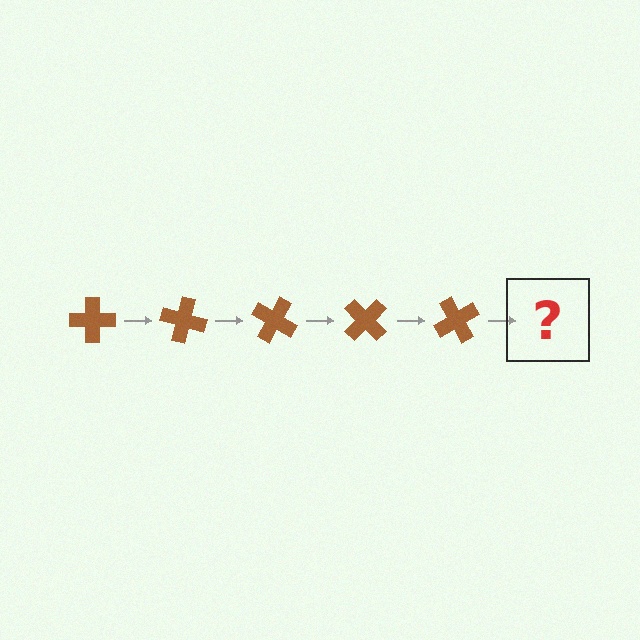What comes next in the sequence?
The next element should be a brown cross rotated 75 degrees.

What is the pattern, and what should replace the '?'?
The pattern is that the cross rotates 15 degrees each step. The '?' should be a brown cross rotated 75 degrees.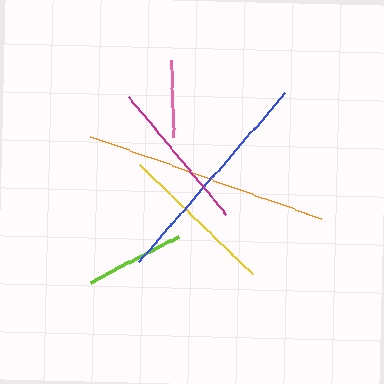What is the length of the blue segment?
The blue segment is approximately 223 pixels long.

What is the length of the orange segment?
The orange segment is approximately 245 pixels long.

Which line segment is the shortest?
The pink line is the shortest at approximately 76 pixels.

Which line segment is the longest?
The orange line is the longest at approximately 245 pixels.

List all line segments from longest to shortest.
From longest to shortest: orange, blue, yellow, magenta, lime, pink.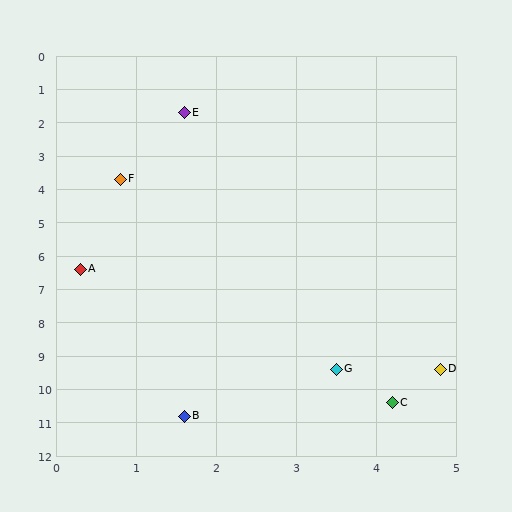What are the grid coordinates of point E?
Point E is at approximately (1.6, 1.7).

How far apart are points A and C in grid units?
Points A and C are about 5.6 grid units apart.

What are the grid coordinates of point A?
Point A is at approximately (0.3, 6.4).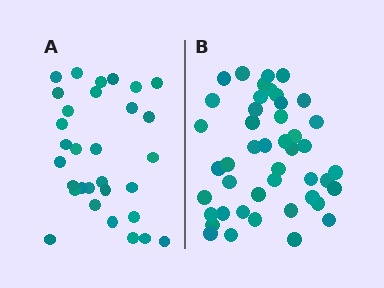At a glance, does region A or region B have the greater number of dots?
Region B (the right region) has more dots.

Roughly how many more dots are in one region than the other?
Region B has approximately 15 more dots than region A.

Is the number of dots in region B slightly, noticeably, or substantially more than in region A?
Region B has substantially more. The ratio is roughly 1.5 to 1.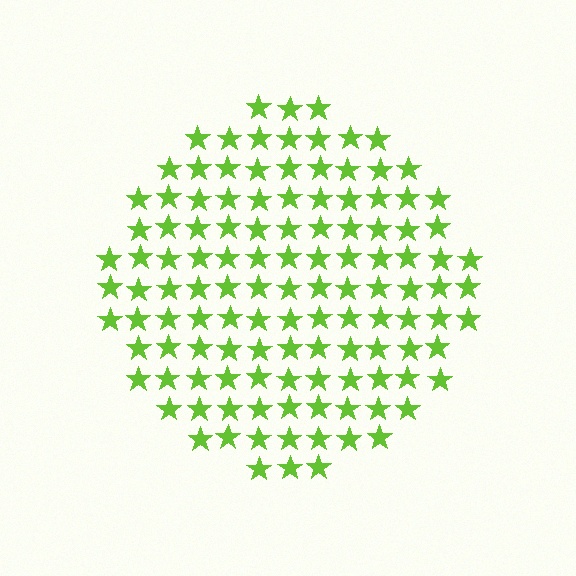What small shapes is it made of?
It is made of small stars.